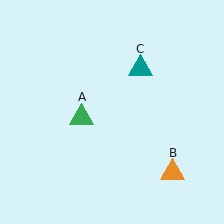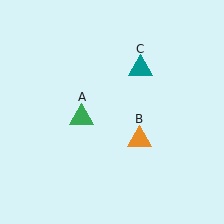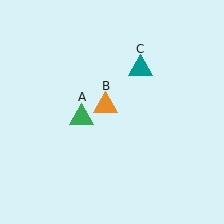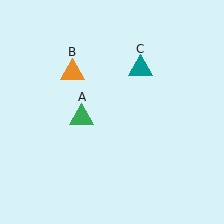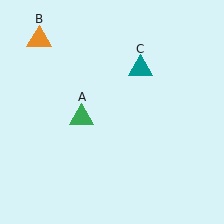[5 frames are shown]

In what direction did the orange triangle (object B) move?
The orange triangle (object B) moved up and to the left.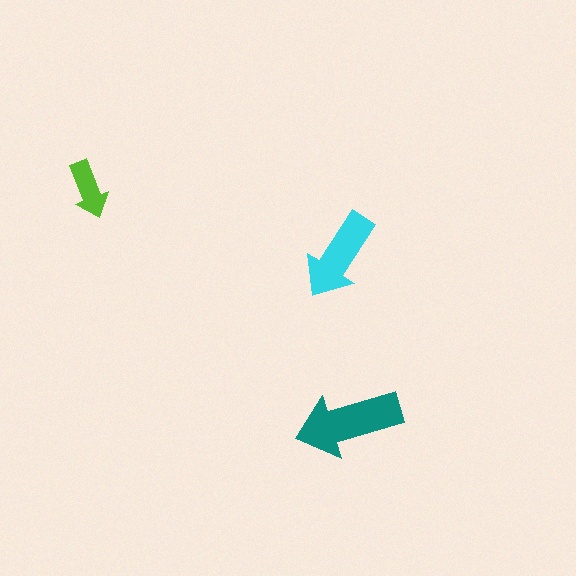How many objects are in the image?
There are 3 objects in the image.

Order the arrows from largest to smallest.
the teal one, the cyan one, the lime one.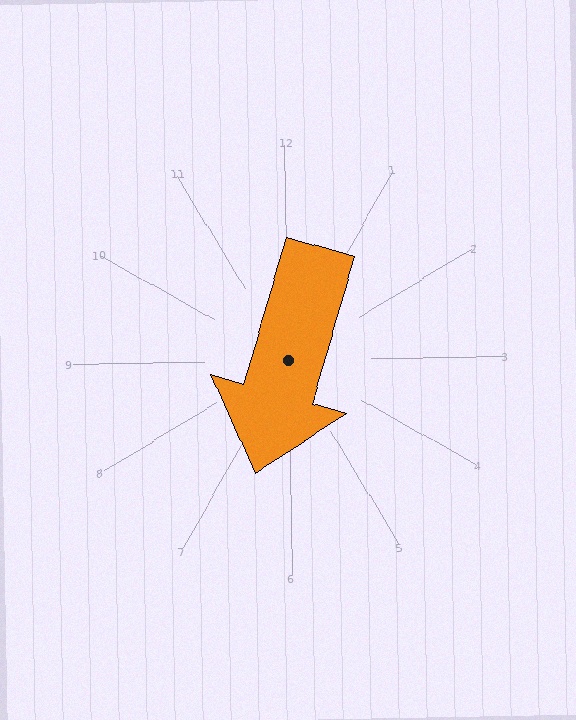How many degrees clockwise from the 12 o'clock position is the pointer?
Approximately 197 degrees.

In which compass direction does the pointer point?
South.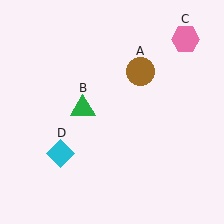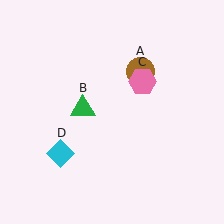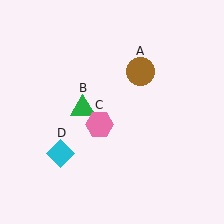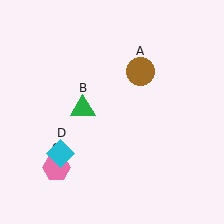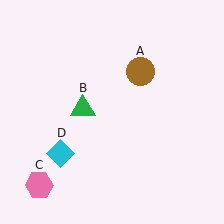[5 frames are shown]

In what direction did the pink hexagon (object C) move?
The pink hexagon (object C) moved down and to the left.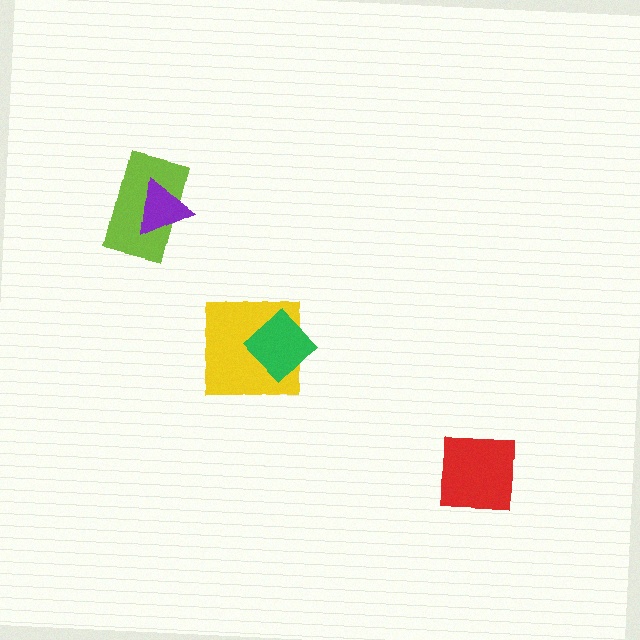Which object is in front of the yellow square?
The green diamond is in front of the yellow square.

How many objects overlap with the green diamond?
1 object overlaps with the green diamond.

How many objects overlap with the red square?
0 objects overlap with the red square.